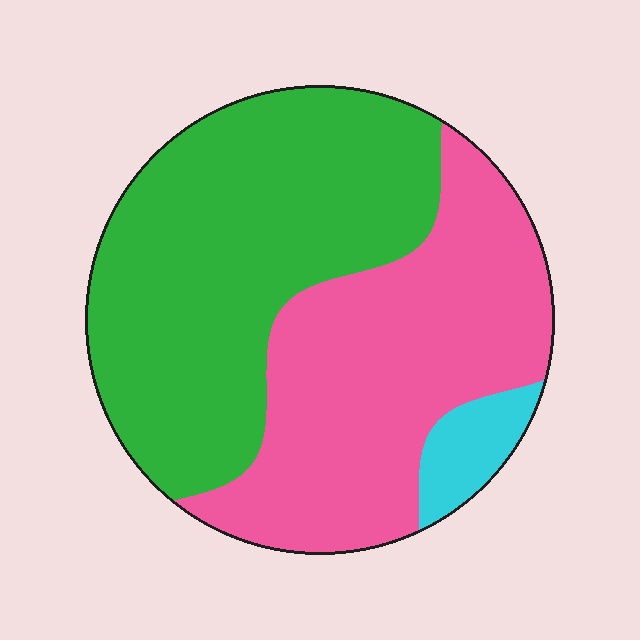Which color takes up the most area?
Green, at roughly 50%.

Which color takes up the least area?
Cyan, at roughly 5%.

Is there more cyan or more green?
Green.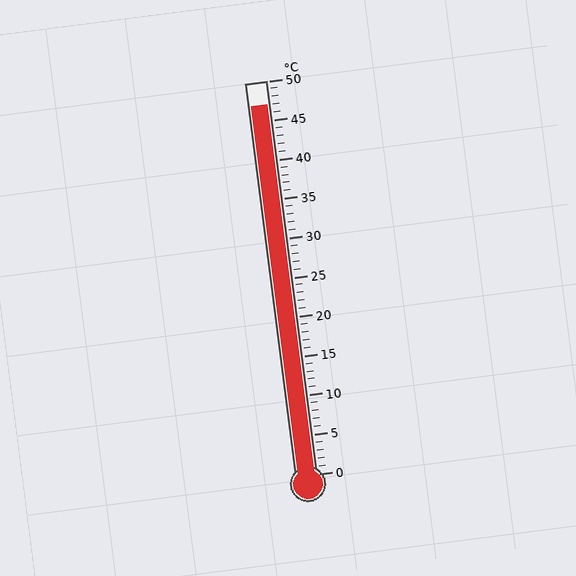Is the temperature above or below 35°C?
The temperature is above 35°C.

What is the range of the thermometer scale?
The thermometer scale ranges from 0°C to 50°C.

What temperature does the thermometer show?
The thermometer shows approximately 47°C.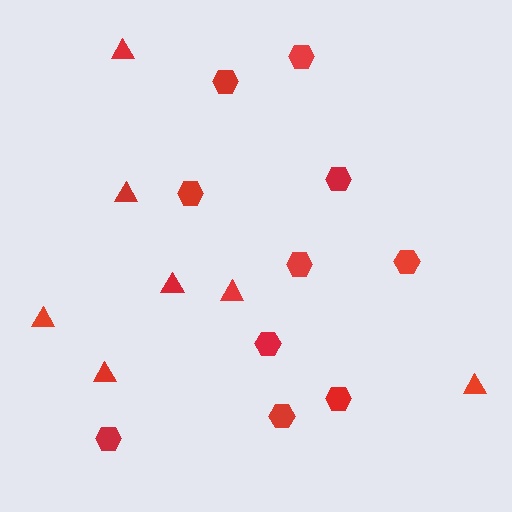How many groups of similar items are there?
There are 2 groups: one group of triangles (7) and one group of hexagons (10).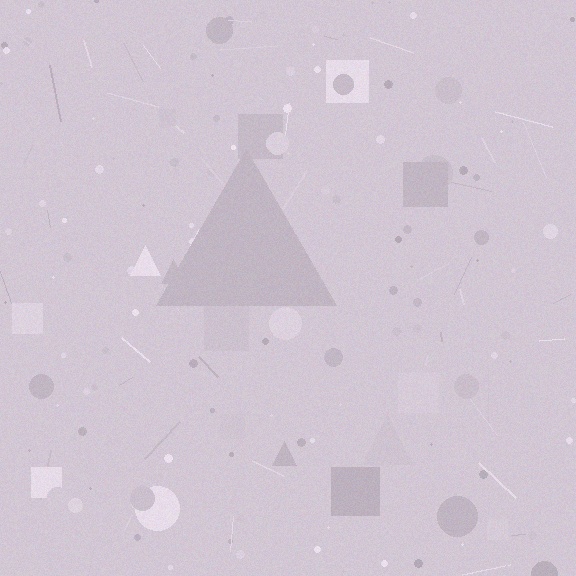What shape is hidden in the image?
A triangle is hidden in the image.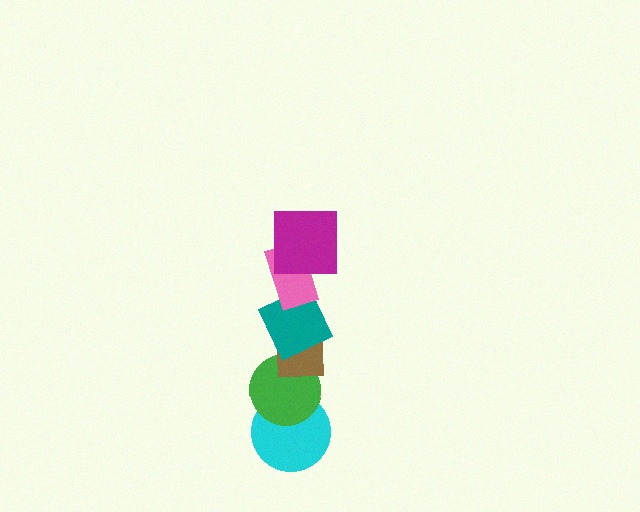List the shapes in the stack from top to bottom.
From top to bottom: the magenta square, the pink rectangle, the teal square, the brown square, the green circle, the cyan circle.